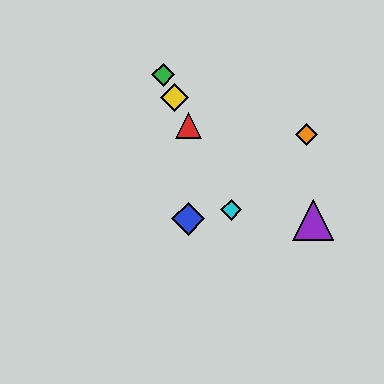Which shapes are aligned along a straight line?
The red triangle, the green diamond, the yellow diamond, the cyan diamond are aligned along a straight line.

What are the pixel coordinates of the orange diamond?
The orange diamond is at (307, 135).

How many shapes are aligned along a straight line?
4 shapes (the red triangle, the green diamond, the yellow diamond, the cyan diamond) are aligned along a straight line.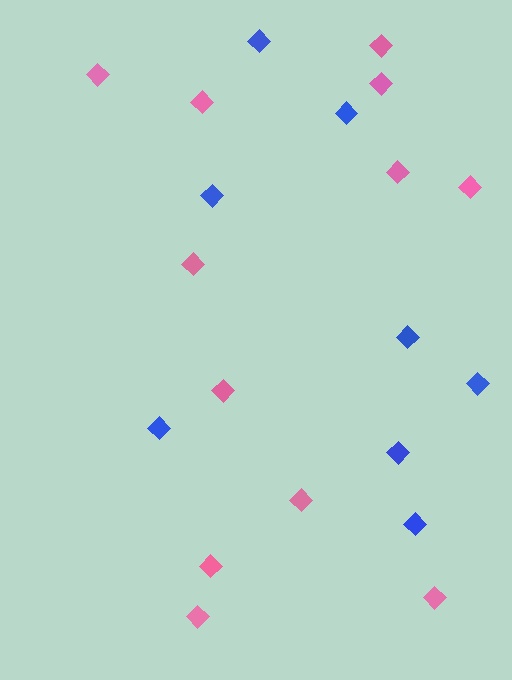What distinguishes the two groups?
There are 2 groups: one group of pink diamonds (12) and one group of blue diamonds (8).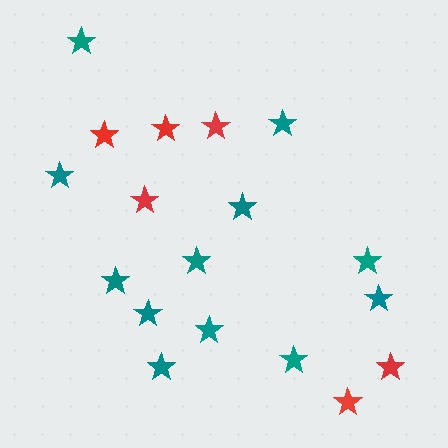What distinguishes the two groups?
There are 2 groups: one group of red stars (6) and one group of teal stars (12).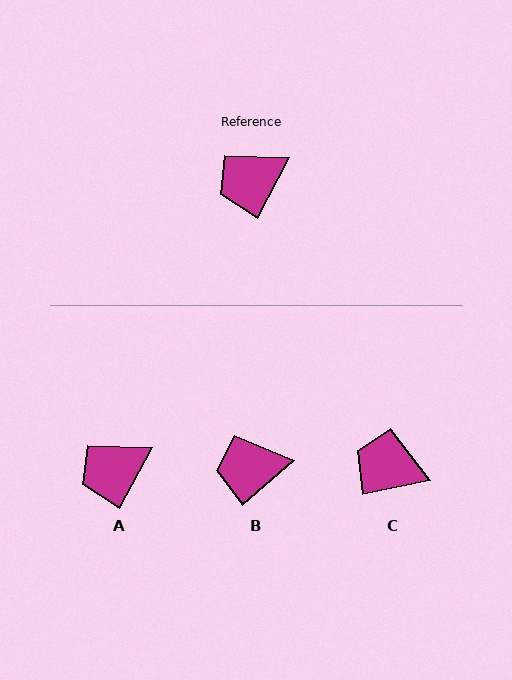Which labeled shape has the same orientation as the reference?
A.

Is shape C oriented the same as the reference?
No, it is off by about 50 degrees.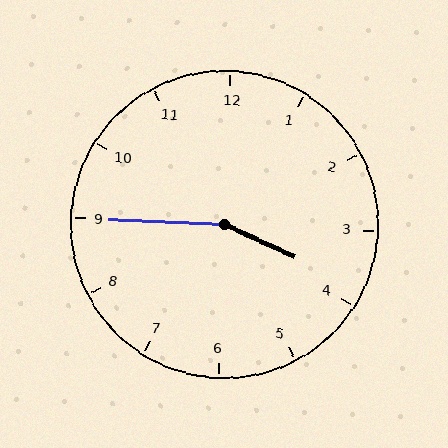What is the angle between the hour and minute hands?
Approximately 158 degrees.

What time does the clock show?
3:45.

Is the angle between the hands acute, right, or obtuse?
It is obtuse.